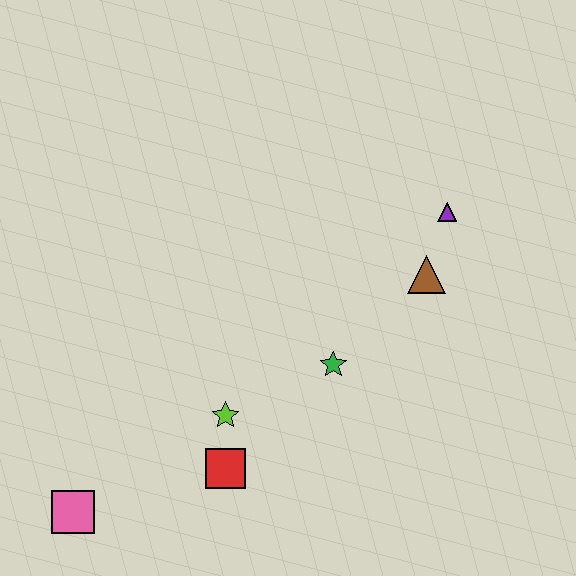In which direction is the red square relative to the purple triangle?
The red square is below the purple triangle.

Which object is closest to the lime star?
The red square is closest to the lime star.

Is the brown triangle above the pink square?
Yes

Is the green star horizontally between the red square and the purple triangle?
Yes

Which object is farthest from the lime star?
The purple triangle is farthest from the lime star.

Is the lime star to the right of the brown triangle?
No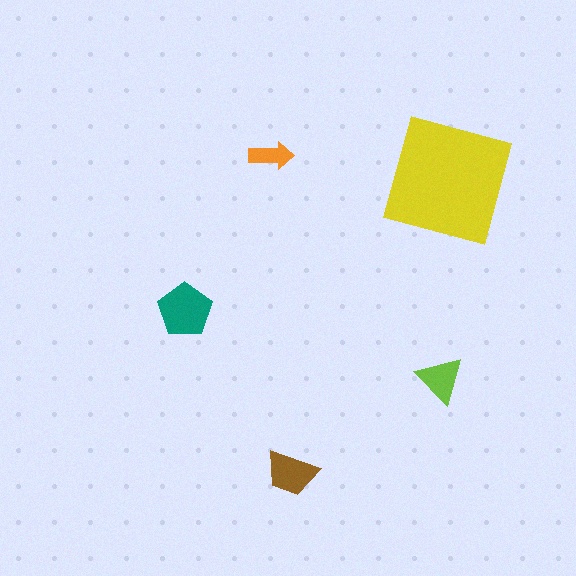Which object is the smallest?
The orange arrow.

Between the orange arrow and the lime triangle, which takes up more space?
The lime triangle.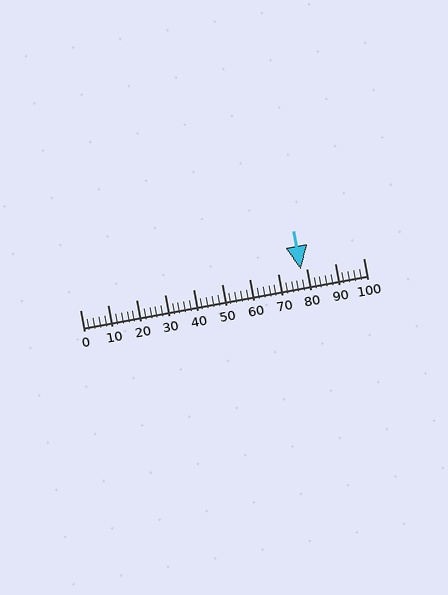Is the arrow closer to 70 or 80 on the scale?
The arrow is closer to 80.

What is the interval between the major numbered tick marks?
The major tick marks are spaced 10 units apart.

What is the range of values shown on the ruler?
The ruler shows values from 0 to 100.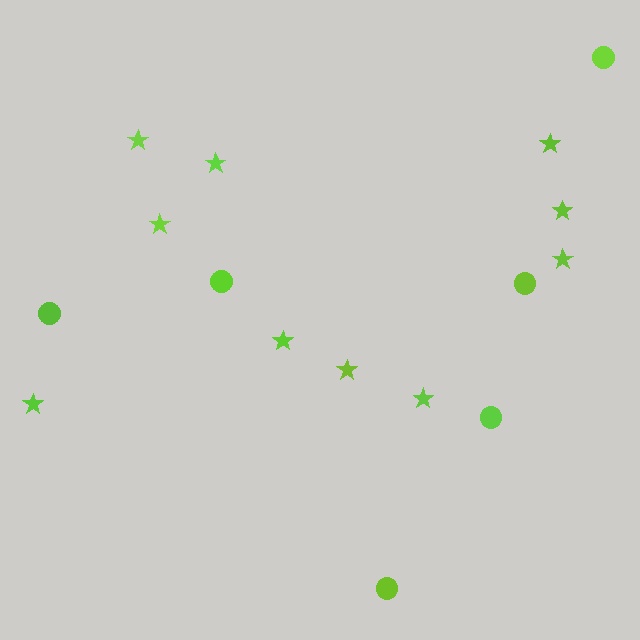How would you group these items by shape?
There are 2 groups: one group of circles (6) and one group of stars (10).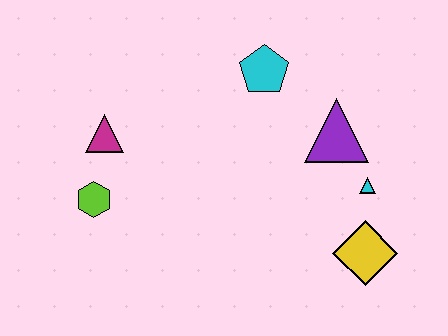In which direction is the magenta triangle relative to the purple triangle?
The magenta triangle is to the left of the purple triangle.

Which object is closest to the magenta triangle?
The lime hexagon is closest to the magenta triangle.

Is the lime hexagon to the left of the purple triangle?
Yes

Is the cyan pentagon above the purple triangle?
Yes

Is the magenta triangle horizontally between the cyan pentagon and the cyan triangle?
No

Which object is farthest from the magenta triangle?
The yellow diamond is farthest from the magenta triangle.